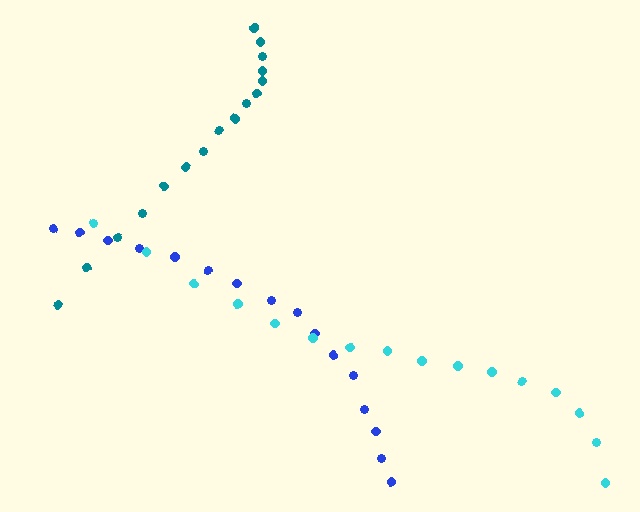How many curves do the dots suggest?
There are 3 distinct paths.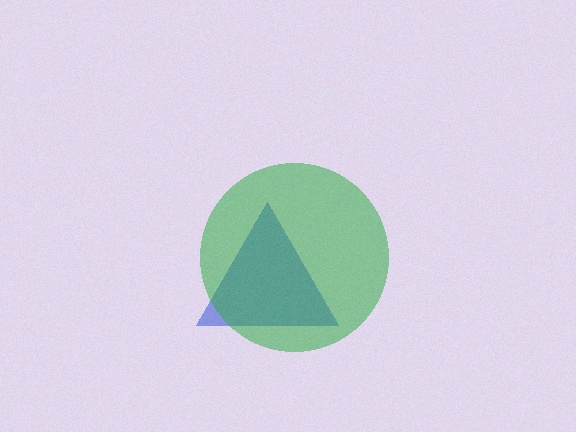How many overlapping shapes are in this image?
There are 2 overlapping shapes in the image.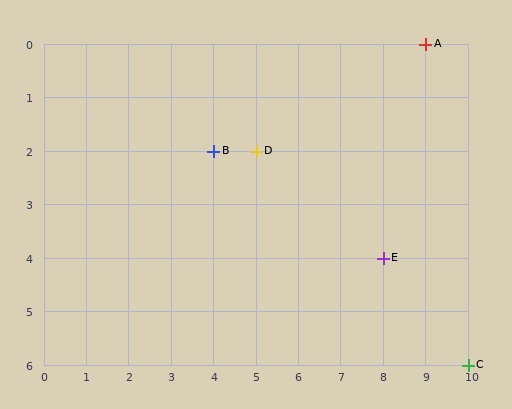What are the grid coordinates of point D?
Point D is at grid coordinates (5, 2).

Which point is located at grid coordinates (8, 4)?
Point E is at (8, 4).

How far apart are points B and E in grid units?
Points B and E are 4 columns and 2 rows apart (about 4.5 grid units diagonally).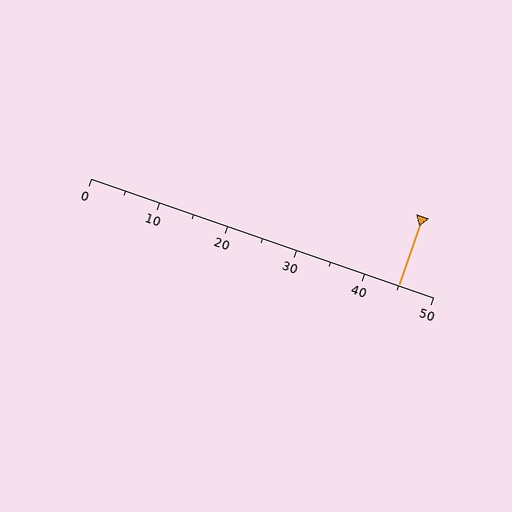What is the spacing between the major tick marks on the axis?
The major ticks are spaced 10 apart.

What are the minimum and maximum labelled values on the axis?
The axis runs from 0 to 50.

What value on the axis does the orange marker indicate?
The marker indicates approximately 45.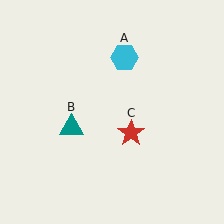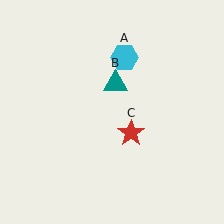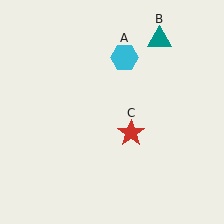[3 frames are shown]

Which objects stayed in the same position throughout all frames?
Cyan hexagon (object A) and red star (object C) remained stationary.